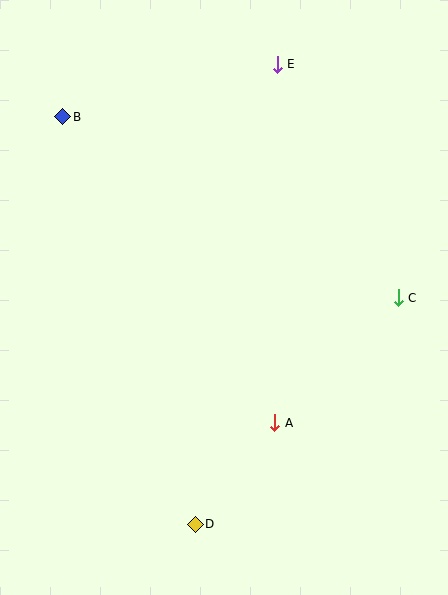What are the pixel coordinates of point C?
Point C is at (398, 298).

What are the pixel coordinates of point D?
Point D is at (195, 524).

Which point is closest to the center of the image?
Point A at (275, 423) is closest to the center.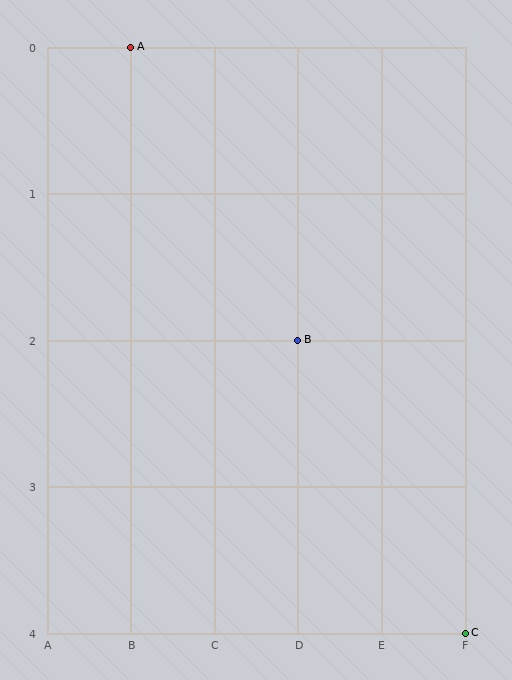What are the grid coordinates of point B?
Point B is at grid coordinates (D, 2).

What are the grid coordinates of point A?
Point A is at grid coordinates (B, 0).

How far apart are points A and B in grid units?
Points A and B are 2 columns and 2 rows apart (about 2.8 grid units diagonally).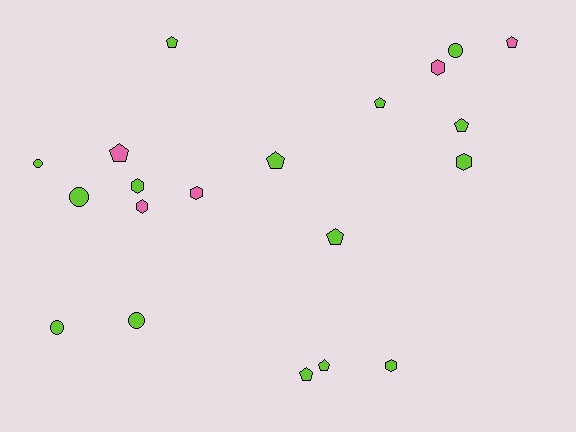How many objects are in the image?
There are 20 objects.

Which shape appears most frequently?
Pentagon, with 9 objects.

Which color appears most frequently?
Lime, with 15 objects.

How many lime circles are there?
There are 5 lime circles.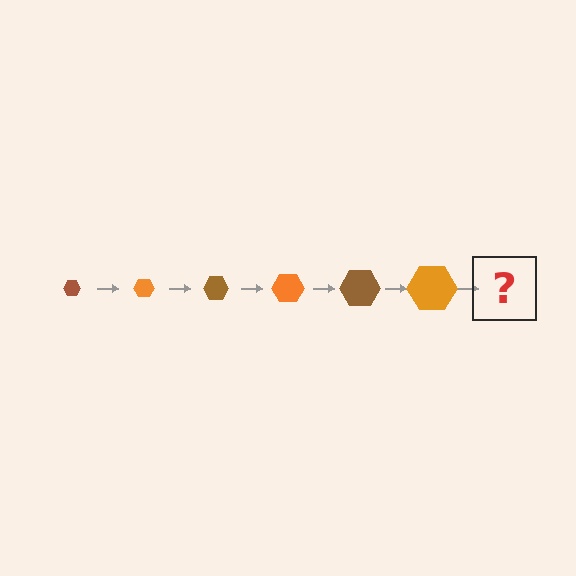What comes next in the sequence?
The next element should be a brown hexagon, larger than the previous one.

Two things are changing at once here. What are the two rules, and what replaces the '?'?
The two rules are that the hexagon grows larger each step and the color cycles through brown and orange. The '?' should be a brown hexagon, larger than the previous one.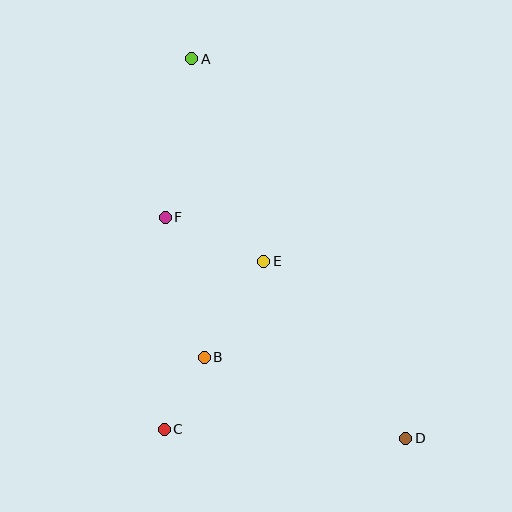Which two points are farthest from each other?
Points A and D are farthest from each other.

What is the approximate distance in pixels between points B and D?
The distance between B and D is approximately 217 pixels.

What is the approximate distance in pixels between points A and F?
The distance between A and F is approximately 161 pixels.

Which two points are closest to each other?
Points B and C are closest to each other.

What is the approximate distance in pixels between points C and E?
The distance between C and E is approximately 195 pixels.